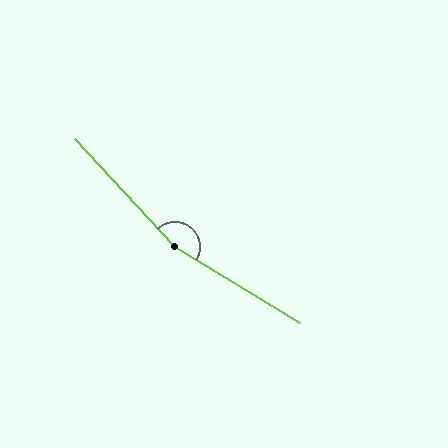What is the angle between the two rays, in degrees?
Approximately 164 degrees.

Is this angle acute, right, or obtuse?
It is obtuse.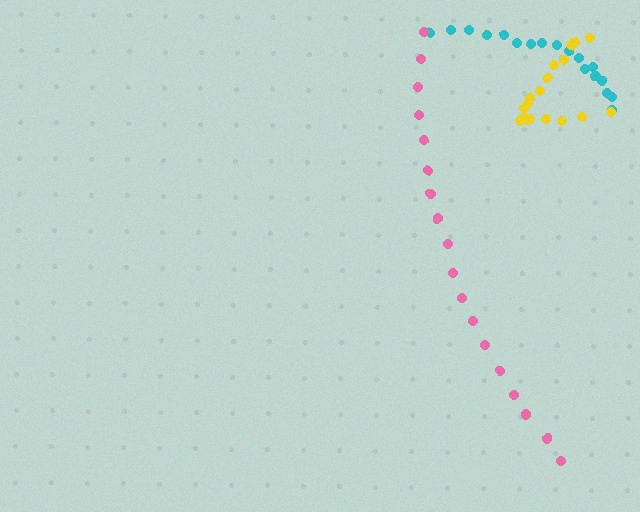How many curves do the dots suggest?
There are 3 distinct paths.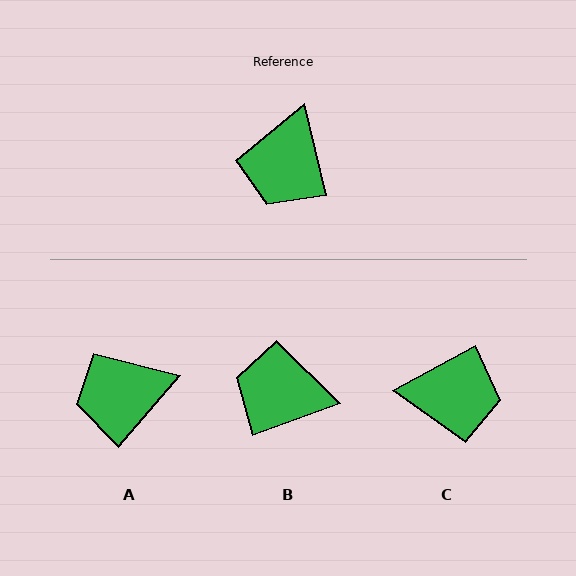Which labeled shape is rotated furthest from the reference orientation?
C, about 105 degrees away.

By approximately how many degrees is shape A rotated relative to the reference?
Approximately 54 degrees clockwise.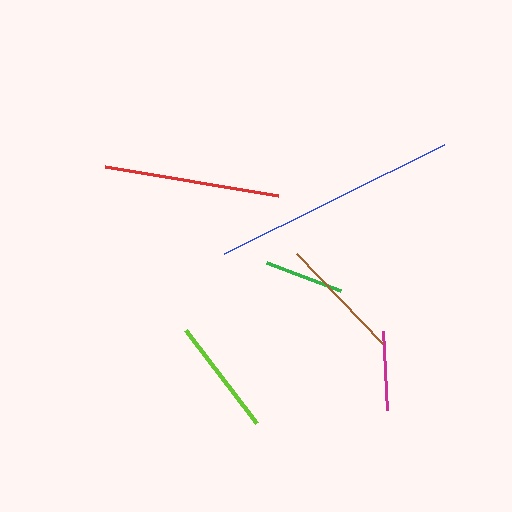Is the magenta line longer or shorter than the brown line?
The brown line is longer than the magenta line.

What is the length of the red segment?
The red segment is approximately 175 pixels long.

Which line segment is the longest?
The blue line is the longest at approximately 245 pixels.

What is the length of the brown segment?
The brown segment is approximately 124 pixels long.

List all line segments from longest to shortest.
From longest to shortest: blue, red, brown, lime, green, magenta.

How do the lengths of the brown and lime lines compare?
The brown and lime lines are approximately the same length.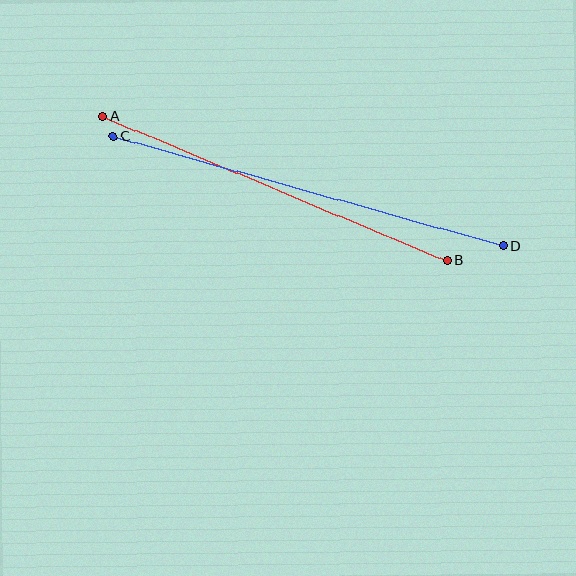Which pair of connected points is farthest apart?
Points C and D are farthest apart.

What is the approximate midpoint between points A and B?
The midpoint is at approximately (275, 188) pixels.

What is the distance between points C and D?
The distance is approximately 405 pixels.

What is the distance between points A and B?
The distance is approximately 373 pixels.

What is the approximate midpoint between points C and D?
The midpoint is at approximately (308, 191) pixels.